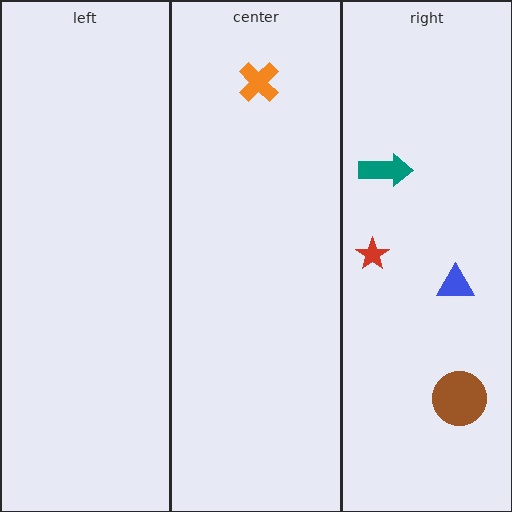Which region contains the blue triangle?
The right region.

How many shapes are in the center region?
1.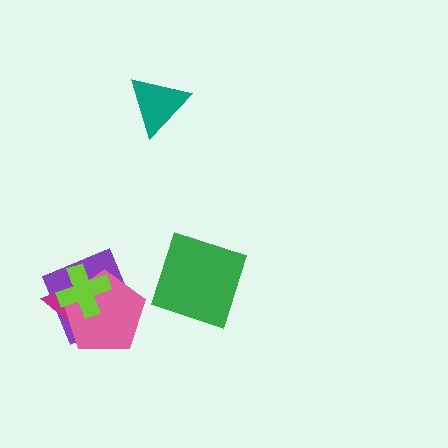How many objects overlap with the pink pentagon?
3 objects overlap with the pink pentagon.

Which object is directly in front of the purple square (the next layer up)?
The magenta triangle is directly in front of the purple square.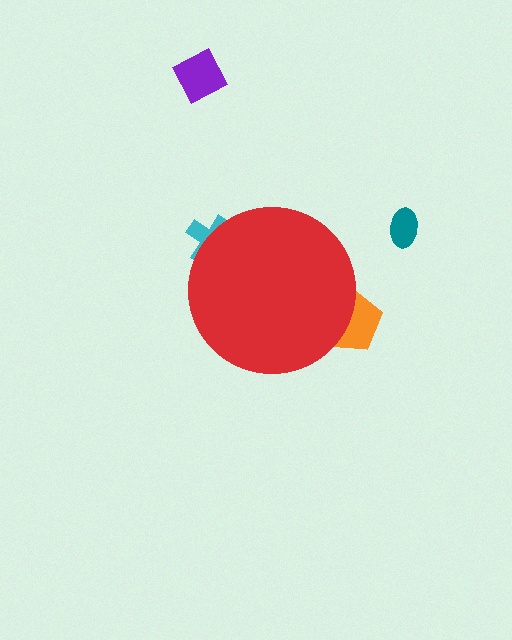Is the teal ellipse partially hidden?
No, the teal ellipse is fully visible.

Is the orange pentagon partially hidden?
Yes, the orange pentagon is partially hidden behind the red circle.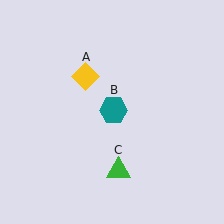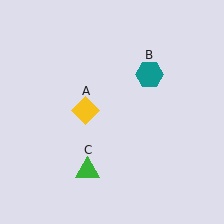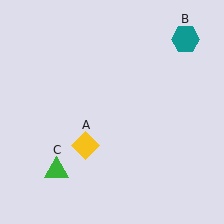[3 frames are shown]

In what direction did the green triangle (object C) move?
The green triangle (object C) moved left.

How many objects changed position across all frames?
3 objects changed position: yellow diamond (object A), teal hexagon (object B), green triangle (object C).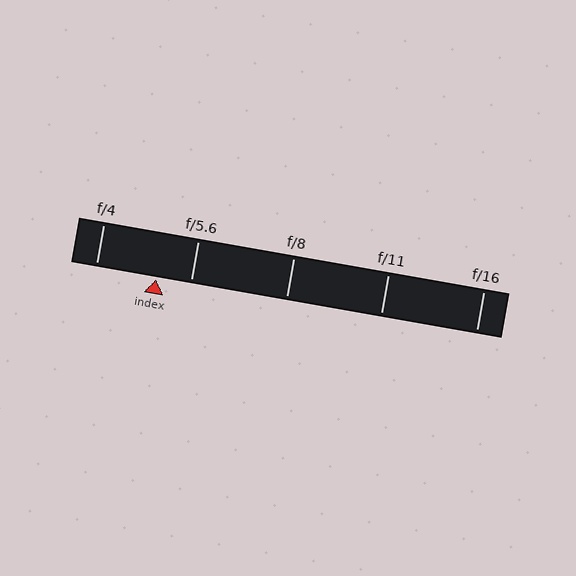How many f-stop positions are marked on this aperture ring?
There are 5 f-stop positions marked.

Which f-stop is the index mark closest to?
The index mark is closest to f/5.6.